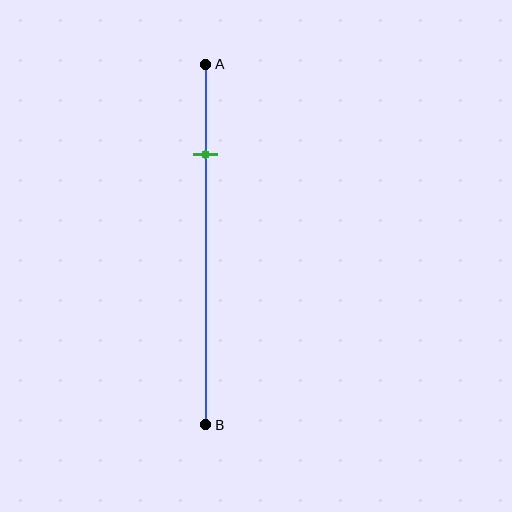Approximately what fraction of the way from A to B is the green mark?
The green mark is approximately 25% of the way from A to B.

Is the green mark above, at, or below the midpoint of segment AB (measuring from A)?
The green mark is above the midpoint of segment AB.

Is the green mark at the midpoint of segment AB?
No, the mark is at about 25% from A, not at the 50% midpoint.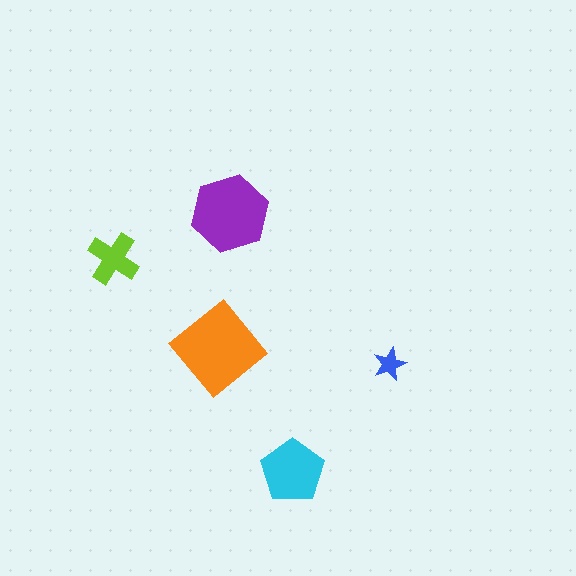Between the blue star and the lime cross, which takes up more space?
The lime cross.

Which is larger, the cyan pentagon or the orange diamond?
The orange diamond.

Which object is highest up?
The purple hexagon is topmost.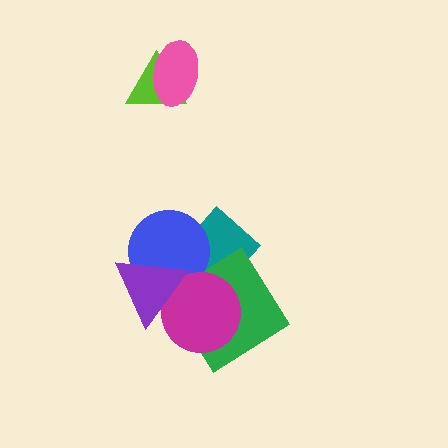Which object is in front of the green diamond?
The magenta circle is in front of the green diamond.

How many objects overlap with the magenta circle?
4 objects overlap with the magenta circle.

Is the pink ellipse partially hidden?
No, no other shape covers it.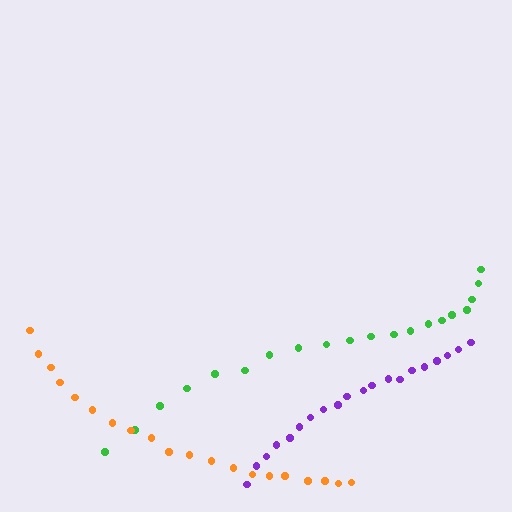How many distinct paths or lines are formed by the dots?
There are 3 distinct paths.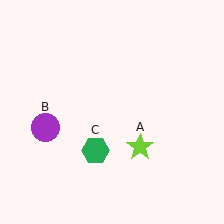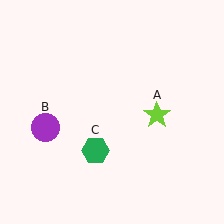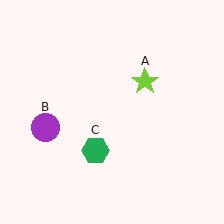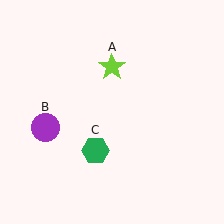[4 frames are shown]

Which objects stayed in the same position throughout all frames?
Purple circle (object B) and green hexagon (object C) remained stationary.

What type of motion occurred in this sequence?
The lime star (object A) rotated counterclockwise around the center of the scene.